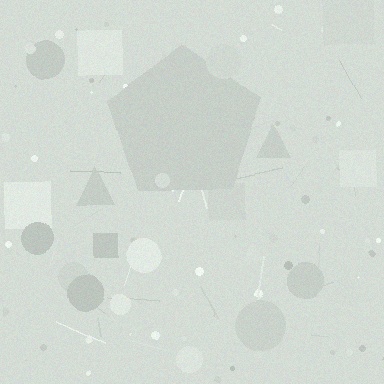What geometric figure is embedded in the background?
A pentagon is embedded in the background.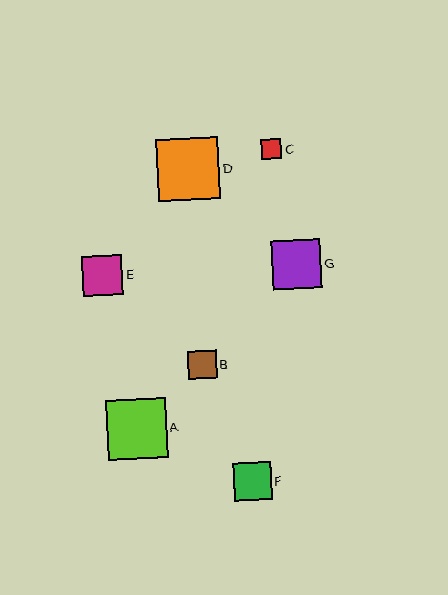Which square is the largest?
Square D is the largest with a size of approximately 62 pixels.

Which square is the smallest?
Square C is the smallest with a size of approximately 20 pixels.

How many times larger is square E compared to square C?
Square E is approximately 2.0 times the size of square C.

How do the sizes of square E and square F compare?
Square E and square F are approximately the same size.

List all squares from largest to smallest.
From largest to smallest: D, A, G, E, F, B, C.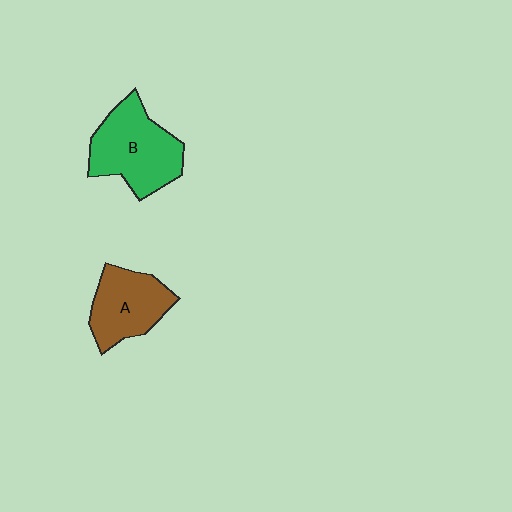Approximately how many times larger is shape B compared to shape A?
Approximately 1.3 times.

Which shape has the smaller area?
Shape A (brown).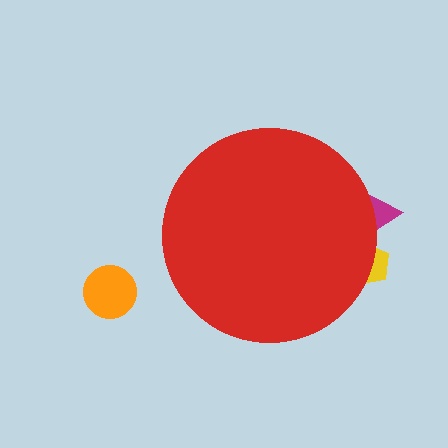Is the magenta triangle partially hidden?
Yes, the magenta triangle is partially hidden behind the red circle.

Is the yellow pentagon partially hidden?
Yes, the yellow pentagon is partially hidden behind the red circle.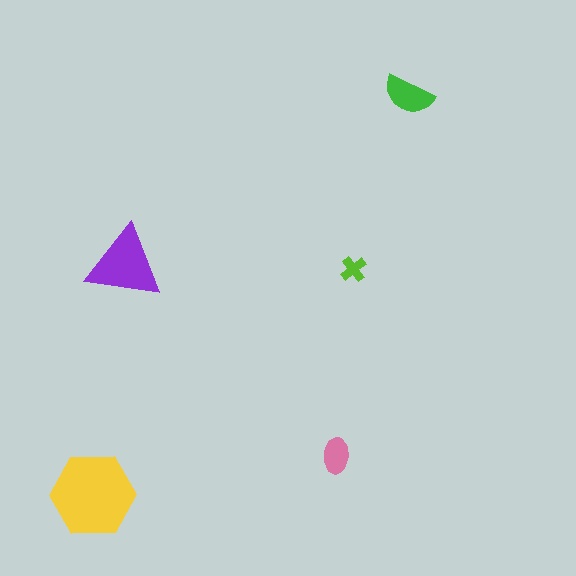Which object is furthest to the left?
The yellow hexagon is leftmost.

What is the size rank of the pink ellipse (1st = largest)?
4th.